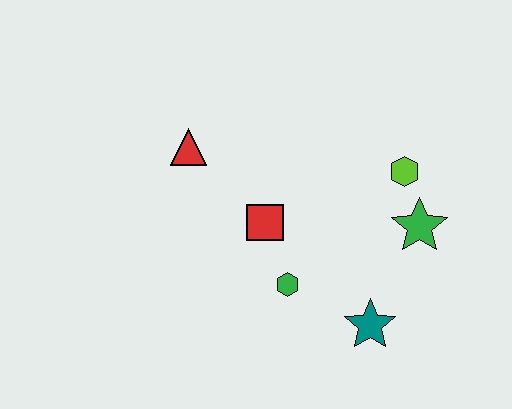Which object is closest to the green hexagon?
The red square is closest to the green hexagon.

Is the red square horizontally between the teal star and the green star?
No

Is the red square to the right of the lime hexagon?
No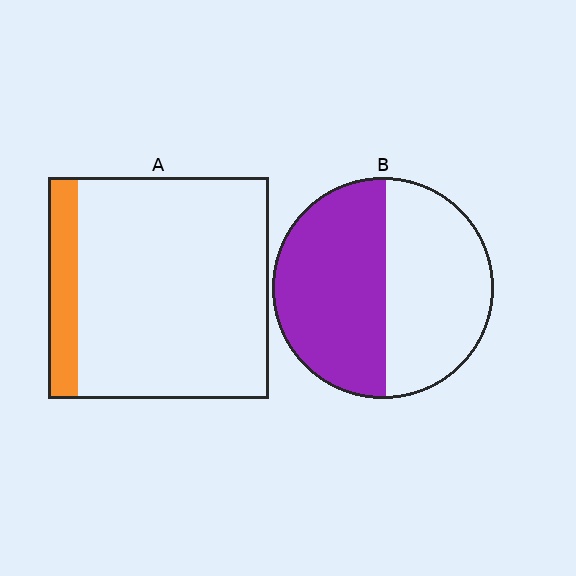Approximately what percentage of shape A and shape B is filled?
A is approximately 15% and B is approximately 50%.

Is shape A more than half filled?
No.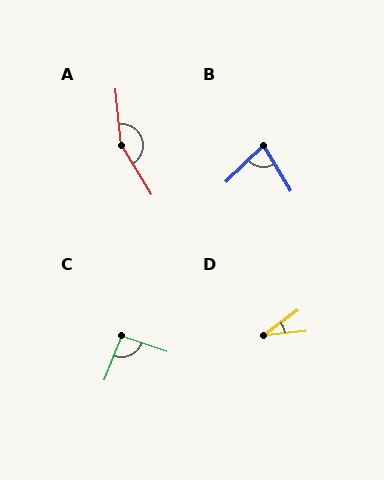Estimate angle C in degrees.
Approximately 92 degrees.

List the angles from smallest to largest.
D (31°), B (76°), C (92°), A (154°).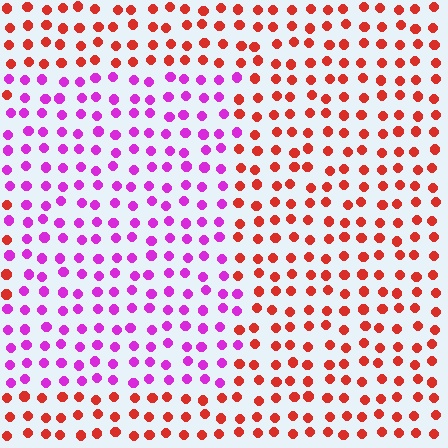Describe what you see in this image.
The image is filled with small red elements in a uniform arrangement. A rectangle-shaped region is visible where the elements are tinted to a slightly different hue, forming a subtle color boundary.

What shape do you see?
I see a rectangle.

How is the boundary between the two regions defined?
The boundary is defined purely by a slight shift in hue (about 62 degrees). Spacing, size, and orientation are identical on both sides.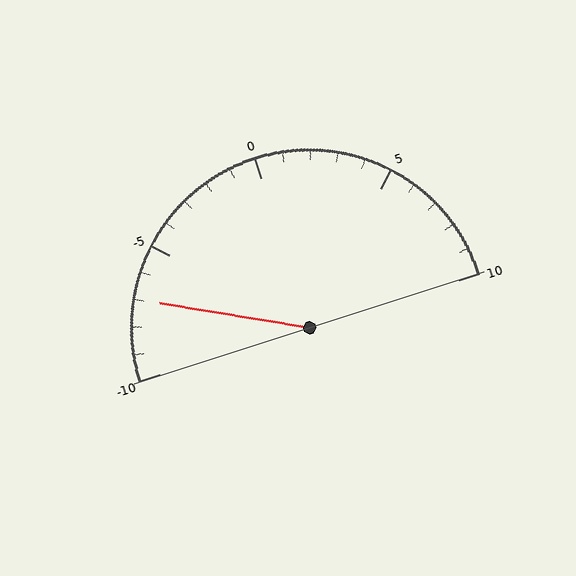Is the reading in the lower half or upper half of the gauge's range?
The reading is in the lower half of the range (-10 to 10).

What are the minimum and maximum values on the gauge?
The gauge ranges from -10 to 10.